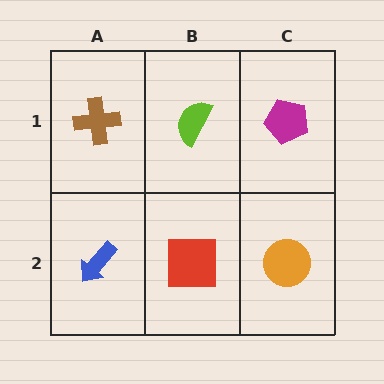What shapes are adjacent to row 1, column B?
A red square (row 2, column B), a brown cross (row 1, column A), a magenta pentagon (row 1, column C).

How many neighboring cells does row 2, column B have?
3.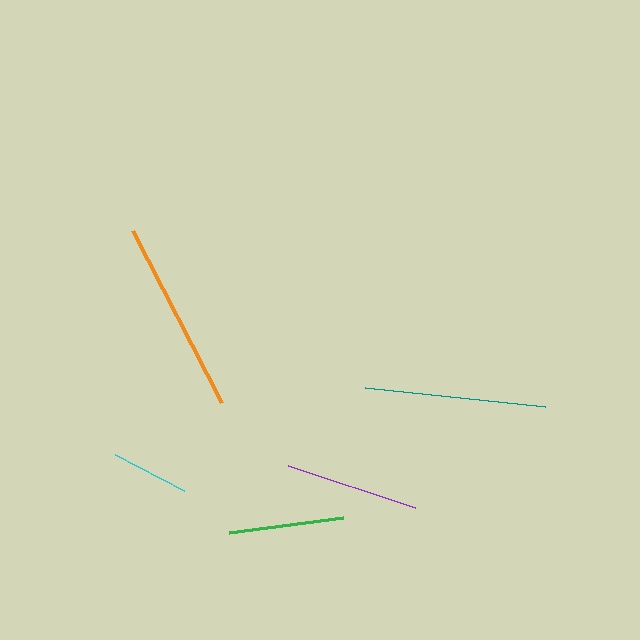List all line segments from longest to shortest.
From longest to shortest: orange, teal, purple, green, cyan.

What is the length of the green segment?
The green segment is approximately 115 pixels long.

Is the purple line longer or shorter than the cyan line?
The purple line is longer than the cyan line.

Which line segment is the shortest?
The cyan line is the shortest at approximately 78 pixels.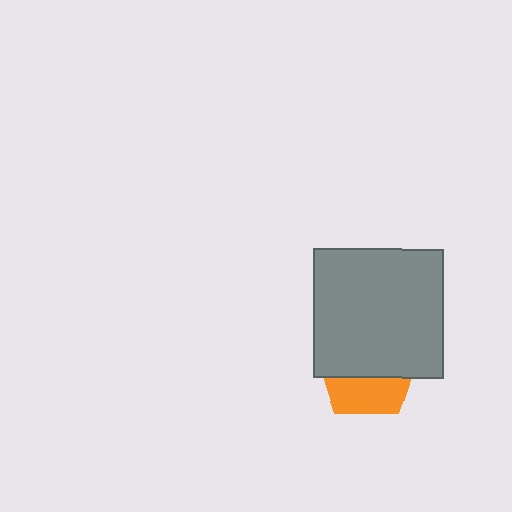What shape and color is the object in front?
The object in front is a gray square.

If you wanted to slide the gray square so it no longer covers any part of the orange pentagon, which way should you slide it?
Slide it up — that is the most direct way to separate the two shapes.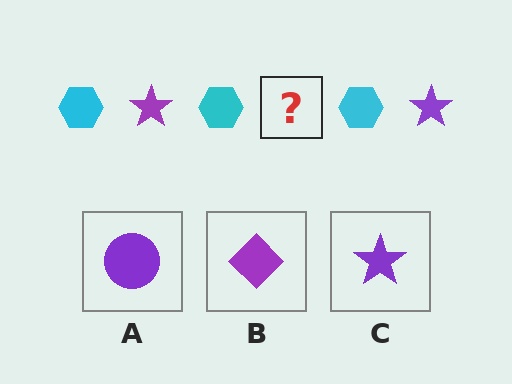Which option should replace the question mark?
Option C.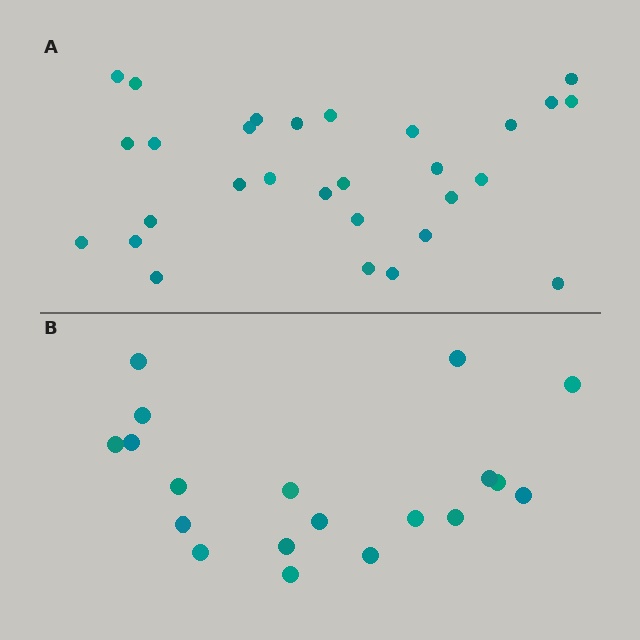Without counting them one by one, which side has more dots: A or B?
Region A (the top region) has more dots.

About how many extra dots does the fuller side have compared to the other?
Region A has roughly 10 or so more dots than region B.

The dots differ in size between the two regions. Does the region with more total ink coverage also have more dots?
No. Region B has more total ink coverage because its dots are larger, but region A actually contains more individual dots. Total area can be misleading — the number of items is what matters here.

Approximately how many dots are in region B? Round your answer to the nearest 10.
About 20 dots. (The exact count is 19, which rounds to 20.)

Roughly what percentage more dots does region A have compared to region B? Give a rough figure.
About 55% more.